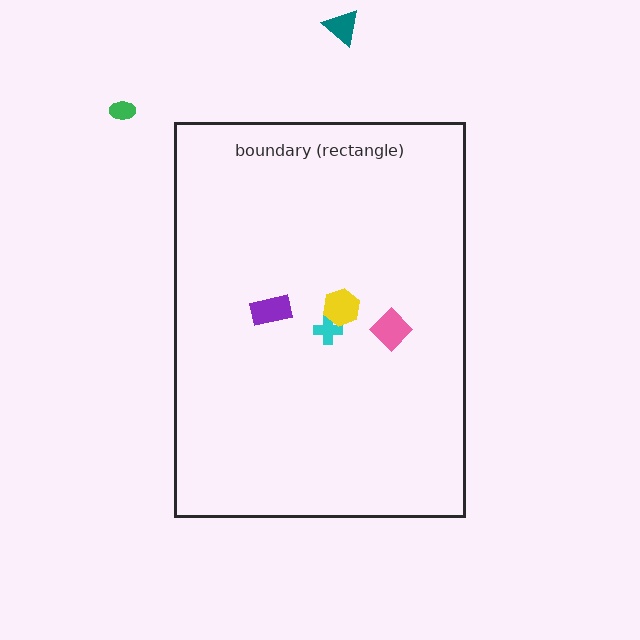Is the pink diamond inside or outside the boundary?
Inside.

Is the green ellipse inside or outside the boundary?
Outside.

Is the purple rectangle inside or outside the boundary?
Inside.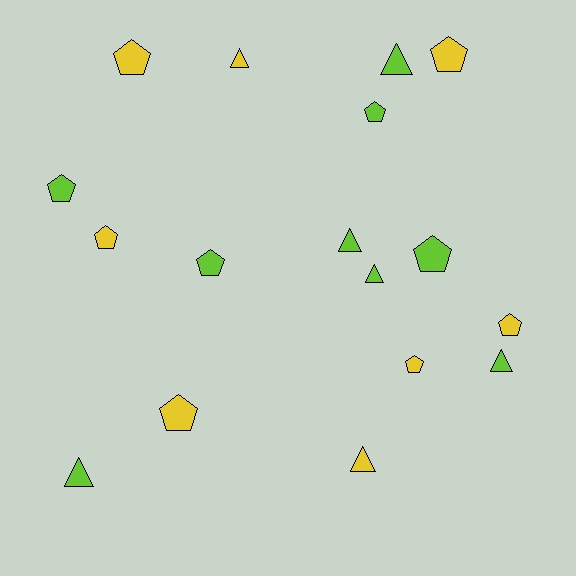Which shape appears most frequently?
Pentagon, with 10 objects.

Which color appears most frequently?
Lime, with 9 objects.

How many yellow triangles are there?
There are 2 yellow triangles.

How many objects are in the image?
There are 17 objects.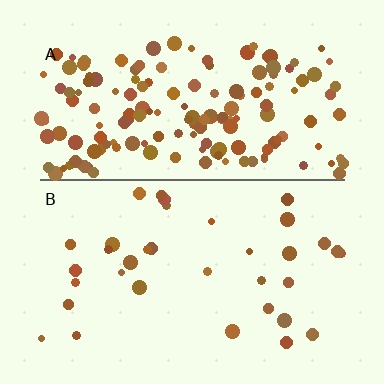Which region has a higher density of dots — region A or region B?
A (the top).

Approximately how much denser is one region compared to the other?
Approximately 4.5× — region A over region B.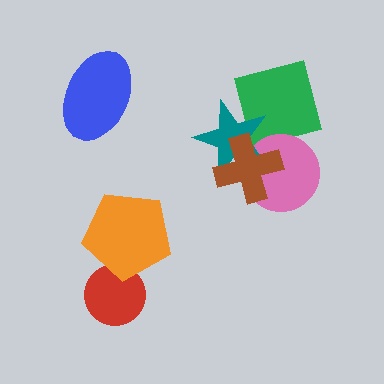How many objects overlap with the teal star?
3 objects overlap with the teal star.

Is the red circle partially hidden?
Yes, it is partially covered by another shape.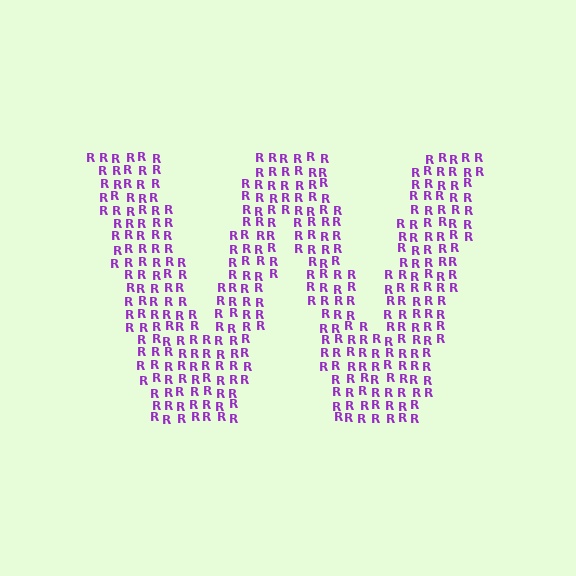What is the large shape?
The large shape is the letter W.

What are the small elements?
The small elements are letter R's.